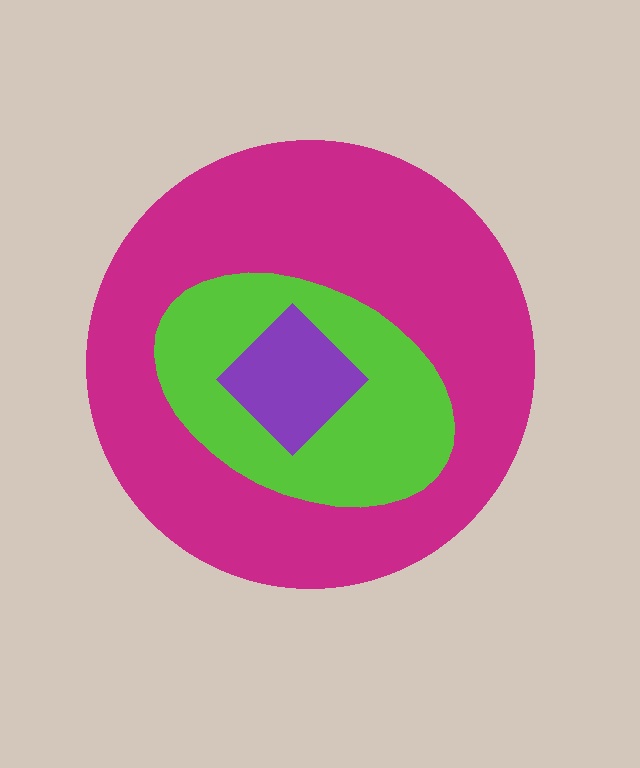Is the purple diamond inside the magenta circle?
Yes.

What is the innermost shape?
The purple diamond.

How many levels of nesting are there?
3.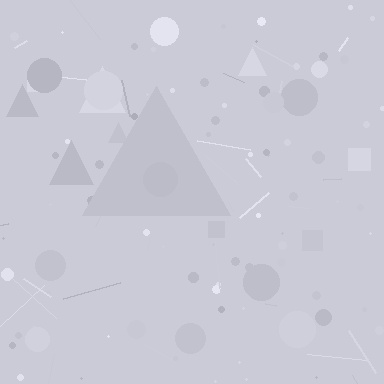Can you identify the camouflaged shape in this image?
The camouflaged shape is a triangle.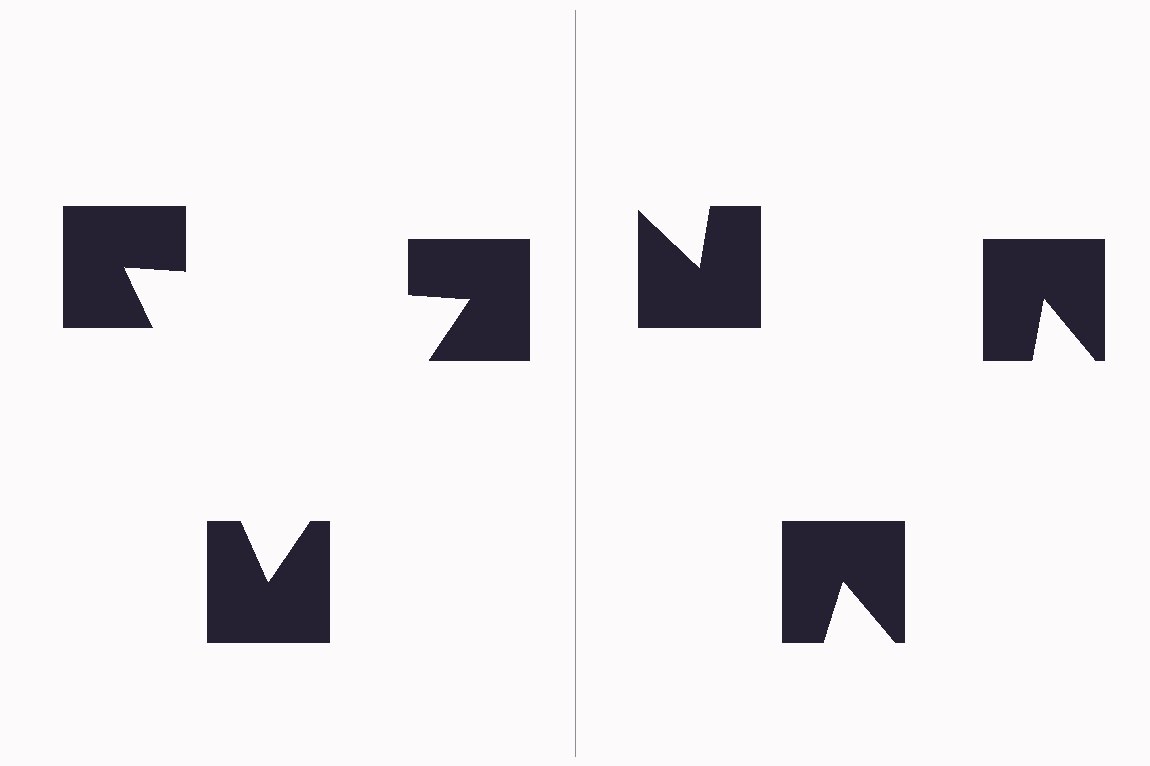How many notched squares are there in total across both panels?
6 — 3 on each side.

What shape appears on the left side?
An illusory triangle.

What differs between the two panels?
The notched squares are positioned identically on both sides; only the wedge orientations differ. On the left they align to a triangle; on the right they are misaligned.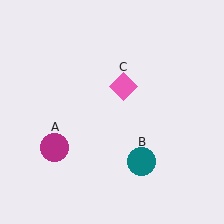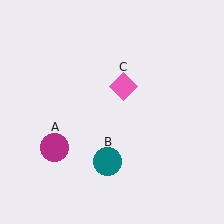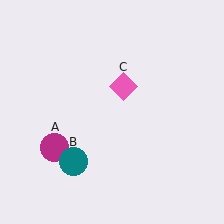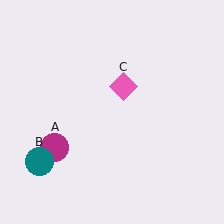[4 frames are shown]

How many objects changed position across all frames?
1 object changed position: teal circle (object B).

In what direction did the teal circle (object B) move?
The teal circle (object B) moved left.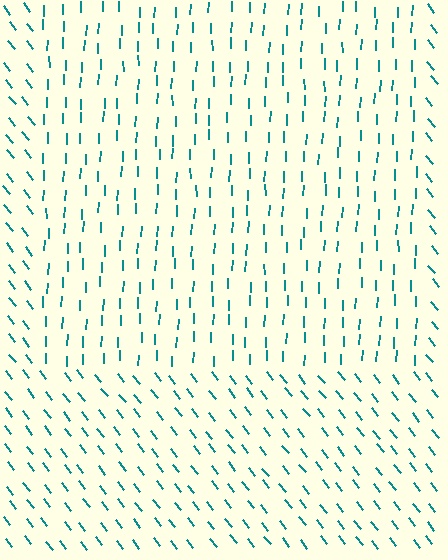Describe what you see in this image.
The image is filled with small teal line segments. A rectangle region in the image has lines oriented differently from the surrounding lines, creating a visible texture boundary.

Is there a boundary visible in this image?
Yes, there is a texture boundary formed by a change in line orientation.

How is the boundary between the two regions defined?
The boundary is defined purely by a change in line orientation (approximately 40 degrees difference). All lines are the same color and thickness.